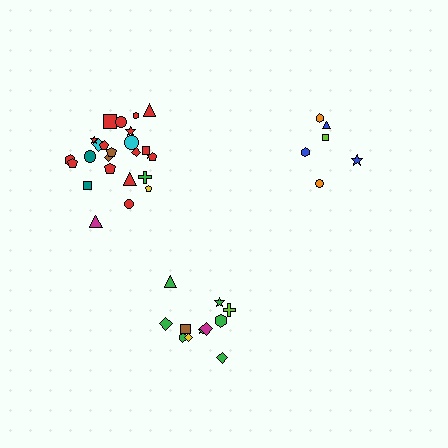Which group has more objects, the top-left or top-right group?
The top-left group.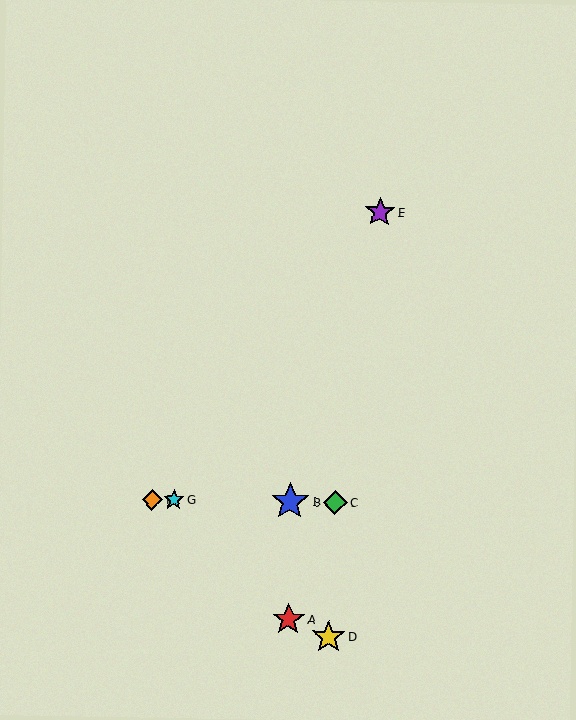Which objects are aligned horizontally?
Objects B, C, F, G are aligned horizontally.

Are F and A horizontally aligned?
No, F is at y≈499 and A is at y≈620.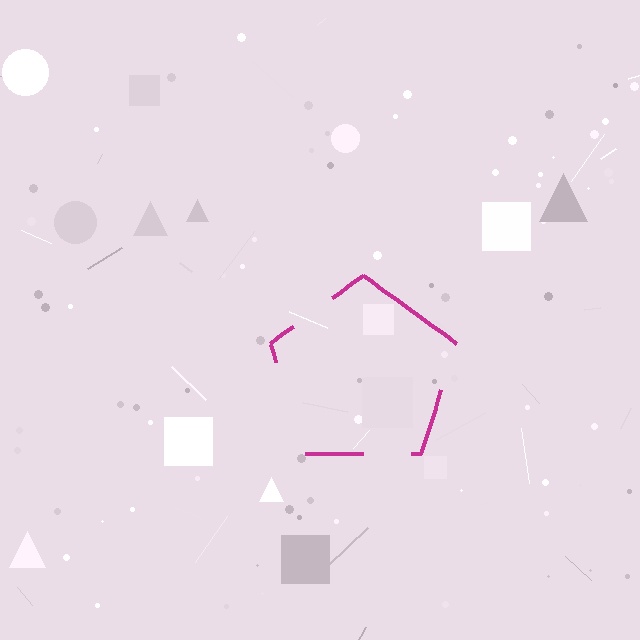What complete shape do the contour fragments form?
The contour fragments form a pentagon.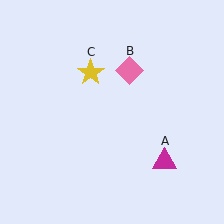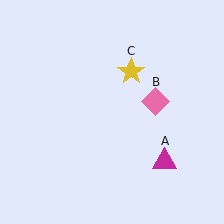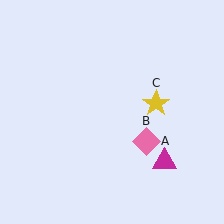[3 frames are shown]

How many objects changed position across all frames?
2 objects changed position: pink diamond (object B), yellow star (object C).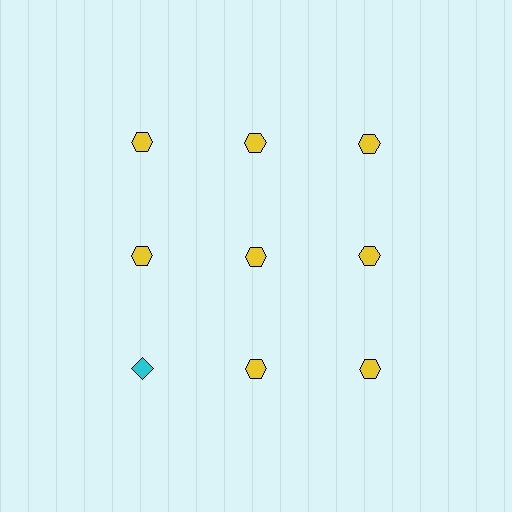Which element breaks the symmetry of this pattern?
The cyan diamond in the third row, leftmost column breaks the symmetry. All other shapes are yellow hexagons.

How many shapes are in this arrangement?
There are 9 shapes arranged in a grid pattern.